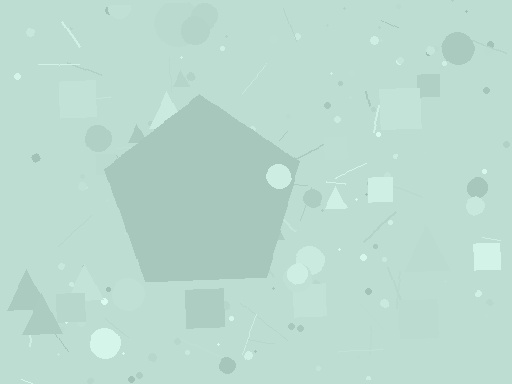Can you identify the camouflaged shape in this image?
The camouflaged shape is a pentagon.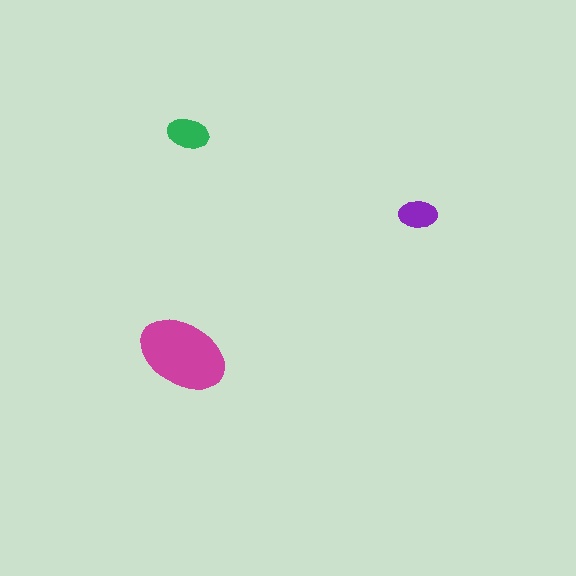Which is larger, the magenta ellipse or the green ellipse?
The magenta one.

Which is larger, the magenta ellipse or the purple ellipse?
The magenta one.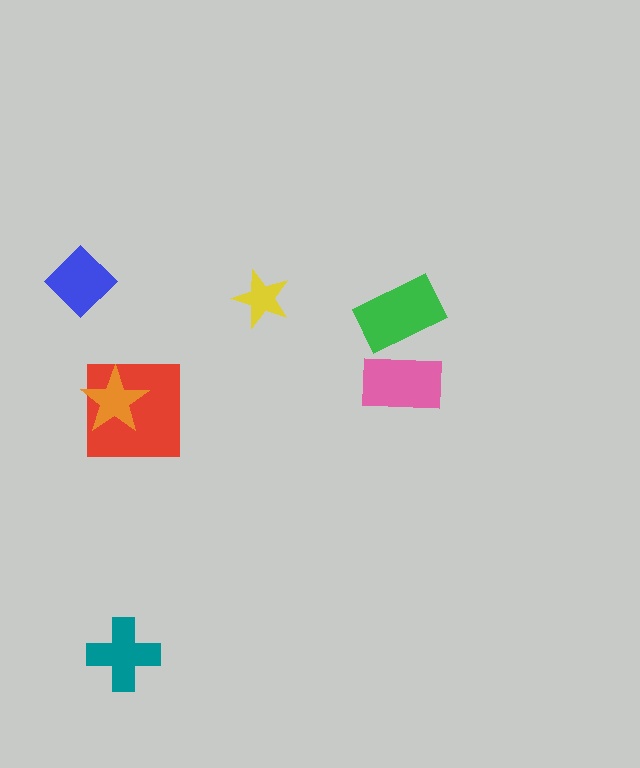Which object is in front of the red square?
The orange star is in front of the red square.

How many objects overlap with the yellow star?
0 objects overlap with the yellow star.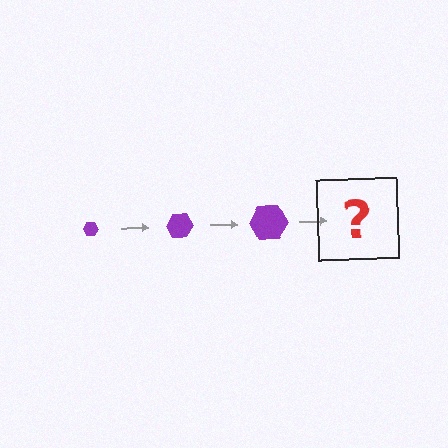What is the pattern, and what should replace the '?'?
The pattern is that the hexagon gets progressively larger each step. The '?' should be a purple hexagon, larger than the previous one.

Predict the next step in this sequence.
The next step is a purple hexagon, larger than the previous one.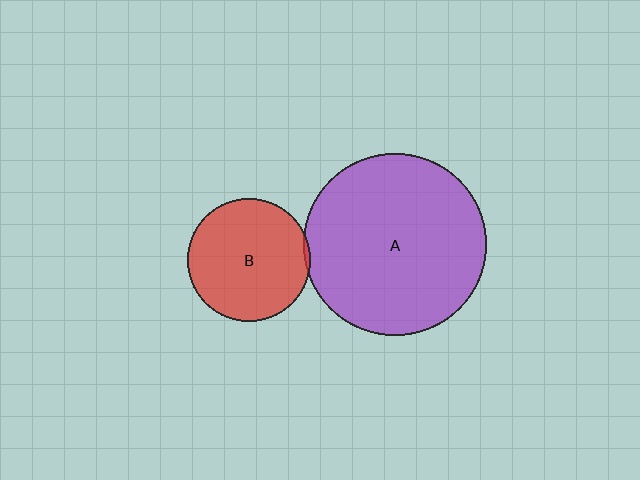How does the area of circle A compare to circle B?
Approximately 2.2 times.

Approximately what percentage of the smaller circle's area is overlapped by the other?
Approximately 5%.